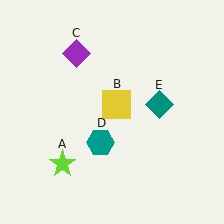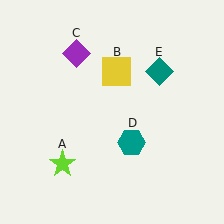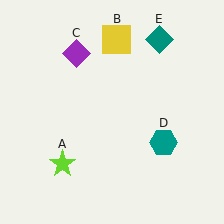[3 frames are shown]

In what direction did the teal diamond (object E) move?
The teal diamond (object E) moved up.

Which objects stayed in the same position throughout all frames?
Lime star (object A) and purple diamond (object C) remained stationary.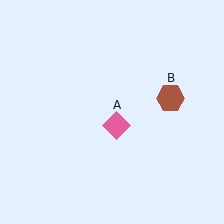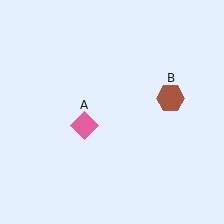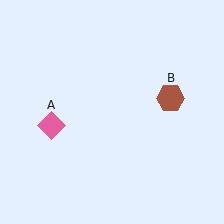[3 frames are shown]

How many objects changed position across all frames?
1 object changed position: pink diamond (object A).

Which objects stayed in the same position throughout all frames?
Brown hexagon (object B) remained stationary.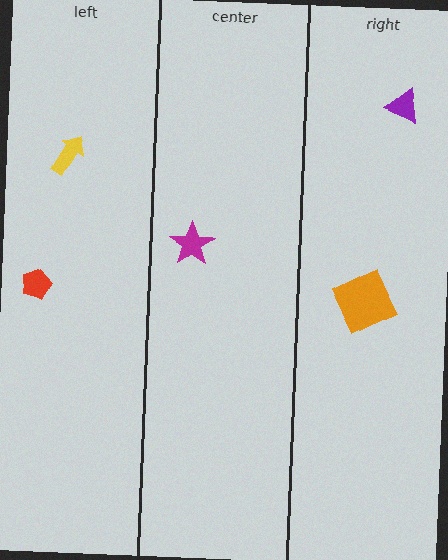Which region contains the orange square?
The right region.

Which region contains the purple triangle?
The right region.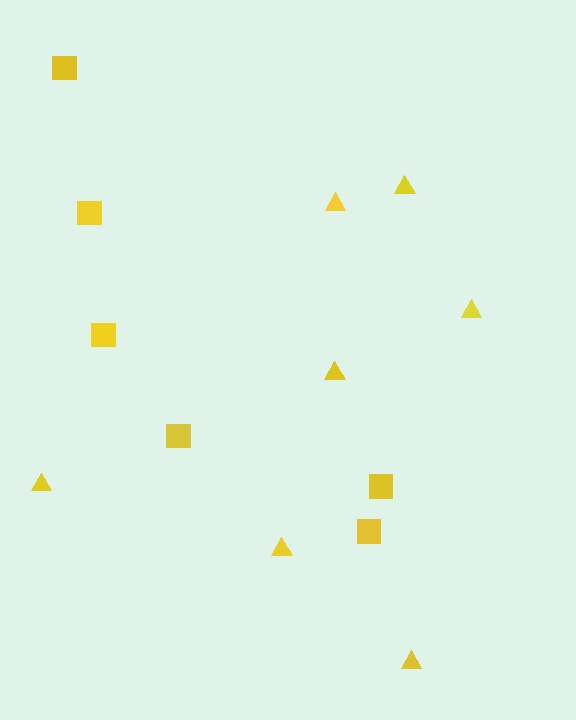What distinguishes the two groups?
There are 2 groups: one group of triangles (7) and one group of squares (6).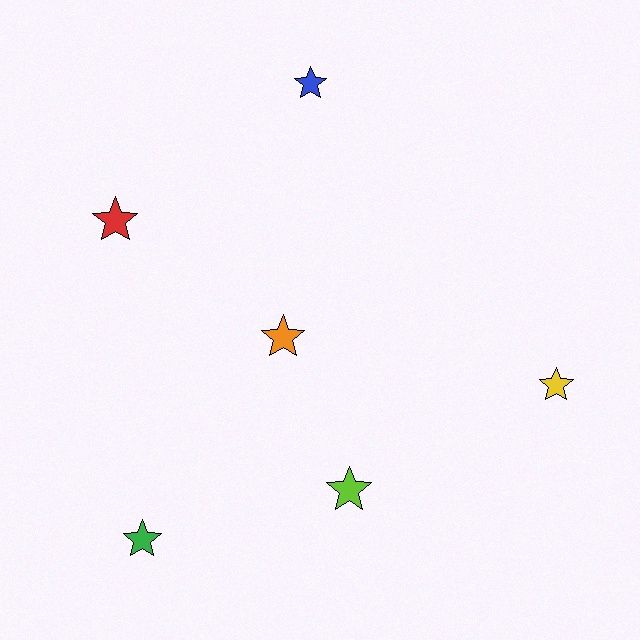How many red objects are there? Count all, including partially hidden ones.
There is 1 red object.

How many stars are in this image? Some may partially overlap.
There are 6 stars.